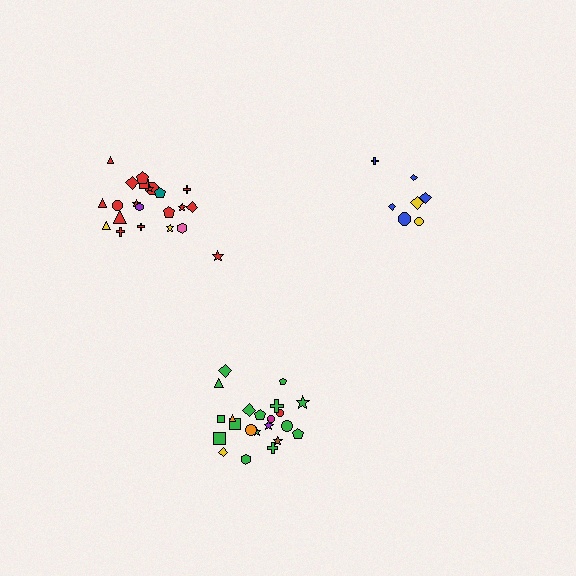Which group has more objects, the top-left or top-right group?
The top-left group.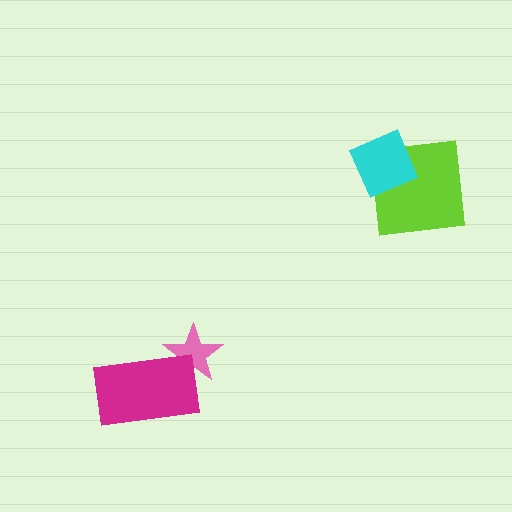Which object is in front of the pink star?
The magenta rectangle is in front of the pink star.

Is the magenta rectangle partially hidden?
No, no other shape covers it.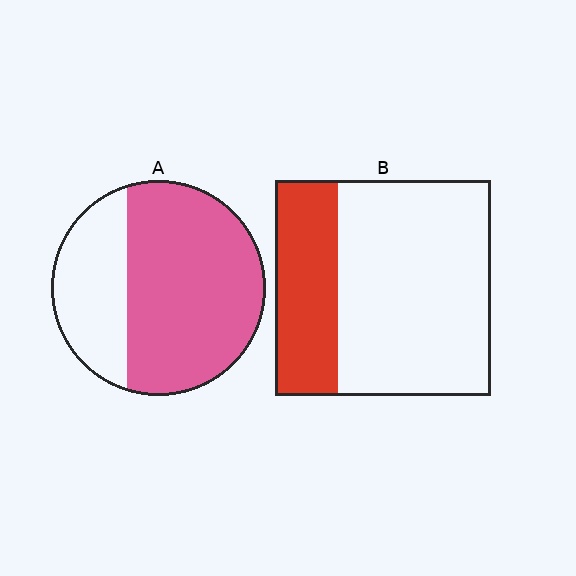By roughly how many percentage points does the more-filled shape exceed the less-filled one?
By roughly 40 percentage points (A over B).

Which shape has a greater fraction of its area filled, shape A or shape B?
Shape A.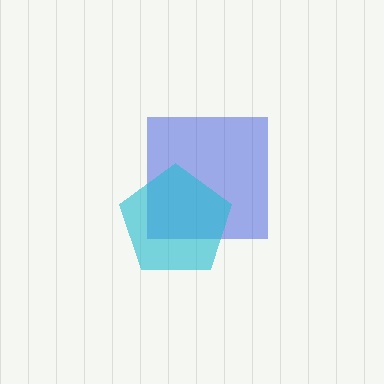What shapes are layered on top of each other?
The layered shapes are: a blue square, a cyan pentagon.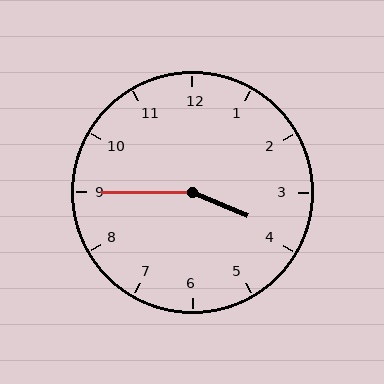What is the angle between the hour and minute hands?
Approximately 158 degrees.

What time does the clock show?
3:45.